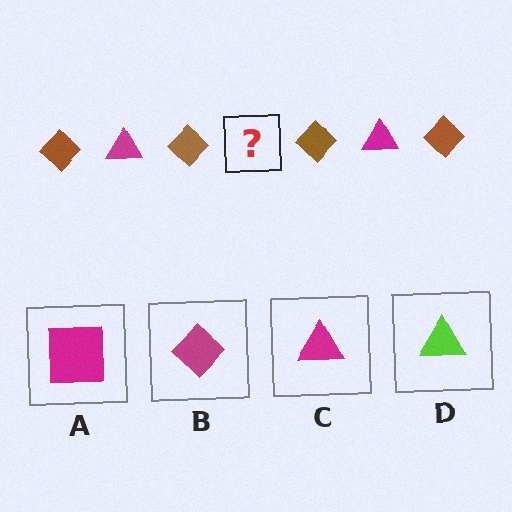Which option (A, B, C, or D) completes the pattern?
C.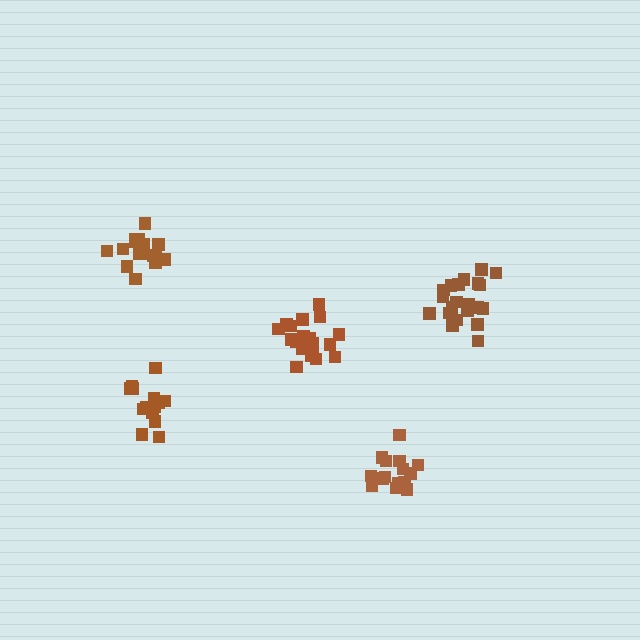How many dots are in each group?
Group 1: 15 dots, Group 2: 21 dots, Group 3: 20 dots, Group 4: 15 dots, Group 5: 18 dots (89 total).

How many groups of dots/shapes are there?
There are 5 groups.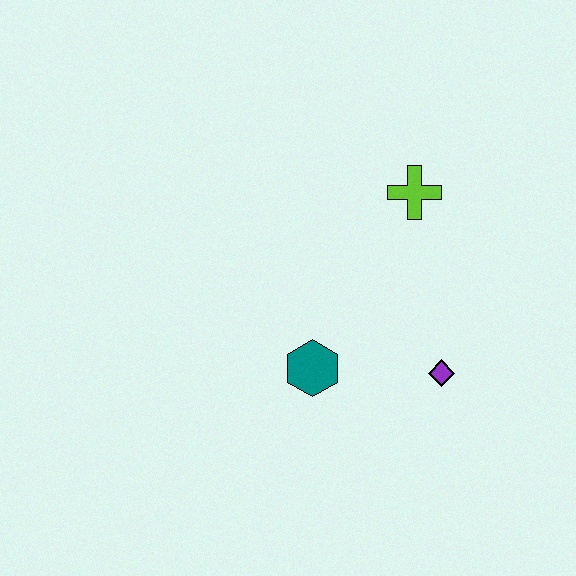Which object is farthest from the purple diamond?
The lime cross is farthest from the purple diamond.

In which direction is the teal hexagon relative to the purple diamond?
The teal hexagon is to the left of the purple diamond.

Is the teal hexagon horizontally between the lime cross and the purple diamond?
No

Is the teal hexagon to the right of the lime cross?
No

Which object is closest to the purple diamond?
The teal hexagon is closest to the purple diamond.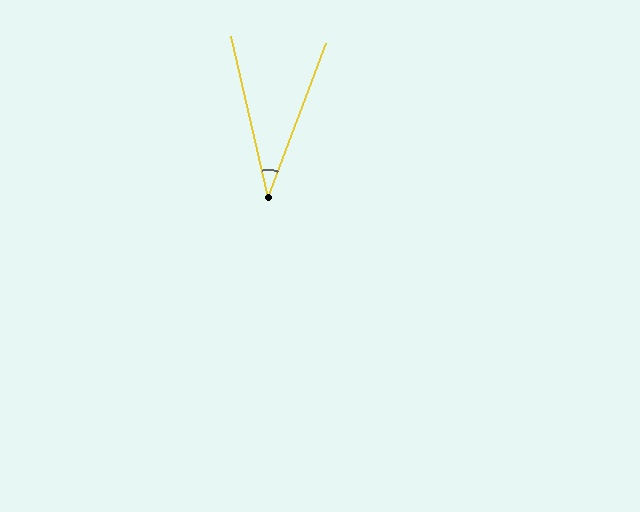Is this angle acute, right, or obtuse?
It is acute.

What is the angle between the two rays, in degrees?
Approximately 33 degrees.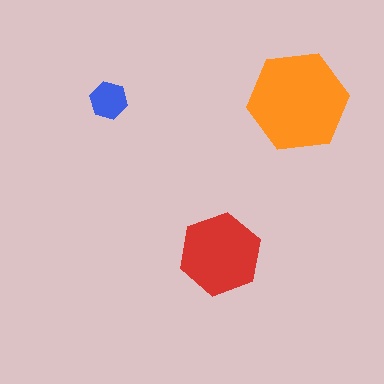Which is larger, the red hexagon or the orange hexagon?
The orange one.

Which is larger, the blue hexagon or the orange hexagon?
The orange one.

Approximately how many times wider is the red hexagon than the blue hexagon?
About 2 times wider.